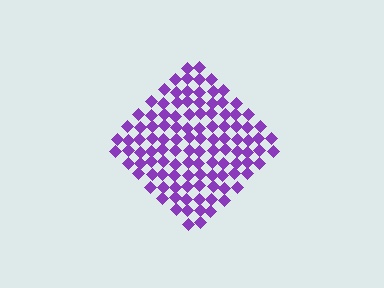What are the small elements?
The small elements are diamonds.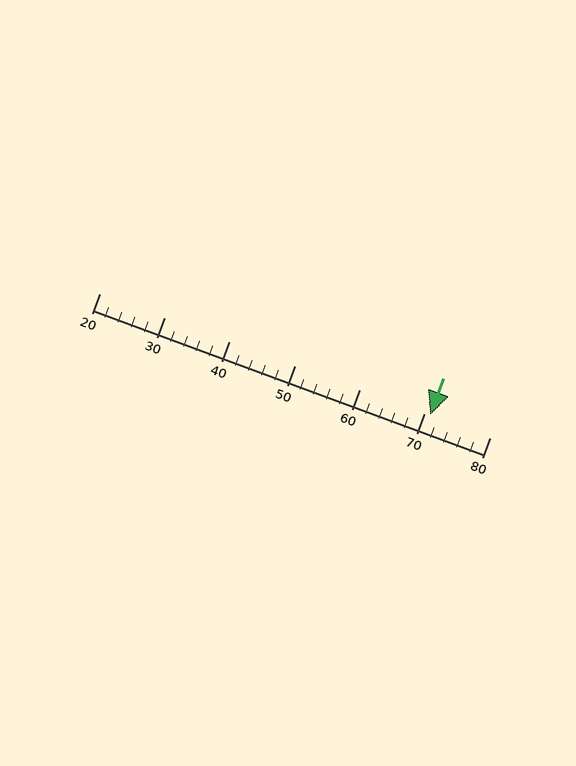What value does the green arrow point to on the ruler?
The green arrow points to approximately 71.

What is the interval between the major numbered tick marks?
The major tick marks are spaced 10 units apart.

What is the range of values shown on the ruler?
The ruler shows values from 20 to 80.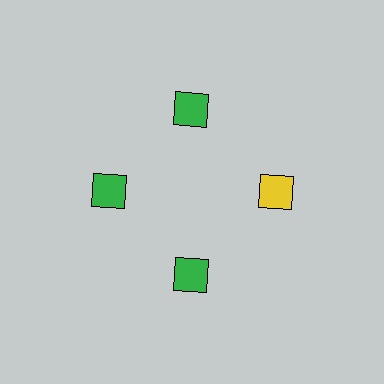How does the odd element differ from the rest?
It has a different color: yellow instead of green.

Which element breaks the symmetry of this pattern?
The yellow diamond at roughly the 3 o'clock position breaks the symmetry. All other shapes are green diamonds.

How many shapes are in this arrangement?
There are 4 shapes arranged in a ring pattern.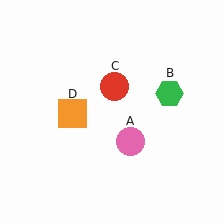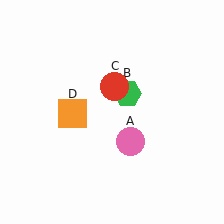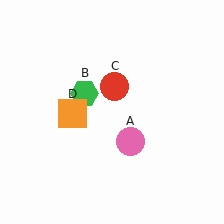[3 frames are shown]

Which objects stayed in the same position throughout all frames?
Pink circle (object A) and red circle (object C) and orange square (object D) remained stationary.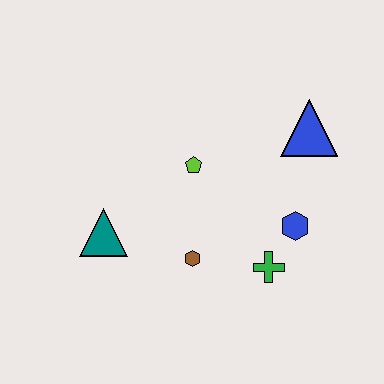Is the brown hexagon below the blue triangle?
Yes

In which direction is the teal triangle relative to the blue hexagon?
The teal triangle is to the left of the blue hexagon.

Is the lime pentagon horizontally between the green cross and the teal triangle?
Yes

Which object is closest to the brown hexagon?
The green cross is closest to the brown hexagon.